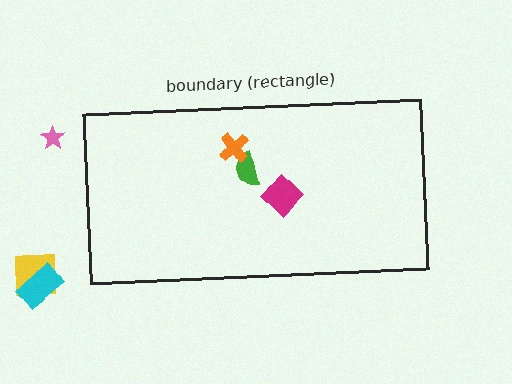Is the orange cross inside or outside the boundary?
Inside.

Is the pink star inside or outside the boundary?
Outside.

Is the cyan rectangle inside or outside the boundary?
Outside.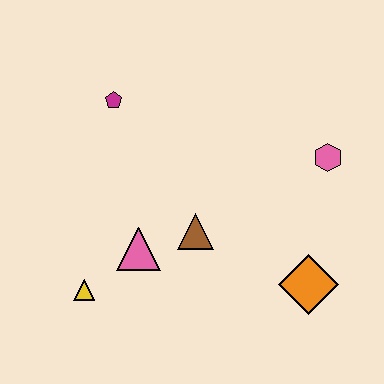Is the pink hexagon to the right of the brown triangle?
Yes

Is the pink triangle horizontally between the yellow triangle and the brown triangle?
Yes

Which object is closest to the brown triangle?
The pink triangle is closest to the brown triangle.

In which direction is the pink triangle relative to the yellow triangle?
The pink triangle is to the right of the yellow triangle.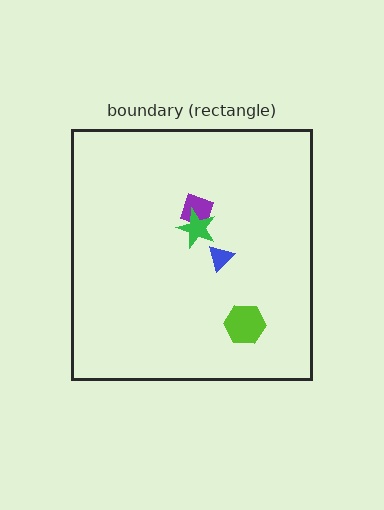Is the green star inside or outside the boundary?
Inside.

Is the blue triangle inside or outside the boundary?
Inside.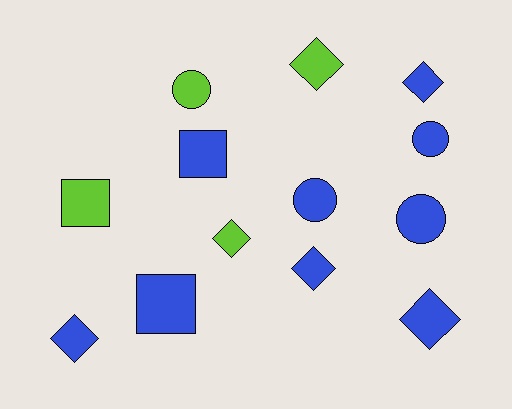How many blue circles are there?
There are 3 blue circles.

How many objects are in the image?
There are 13 objects.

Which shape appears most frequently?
Diamond, with 6 objects.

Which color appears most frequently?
Blue, with 9 objects.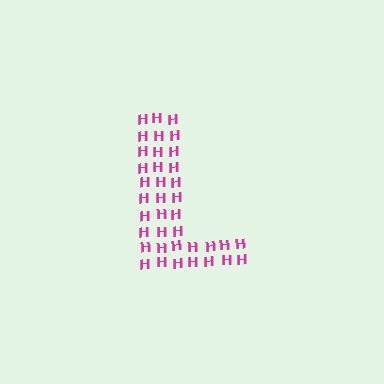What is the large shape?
The large shape is the letter L.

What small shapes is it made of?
It is made of small letter H's.